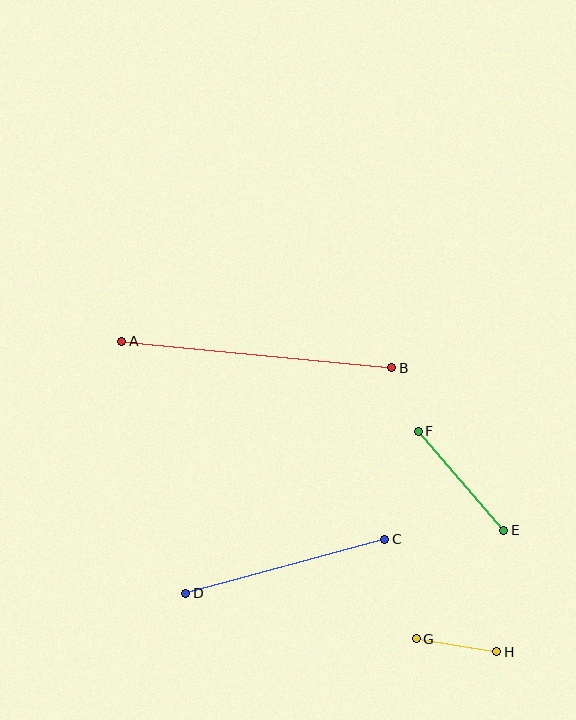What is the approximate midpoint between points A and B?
The midpoint is at approximately (257, 355) pixels.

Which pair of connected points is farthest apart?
Points A and B are farthest apart.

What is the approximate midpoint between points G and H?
The midpoint is at approximately (456, 645) pixels.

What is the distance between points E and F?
The distance is approximately 131 pixels.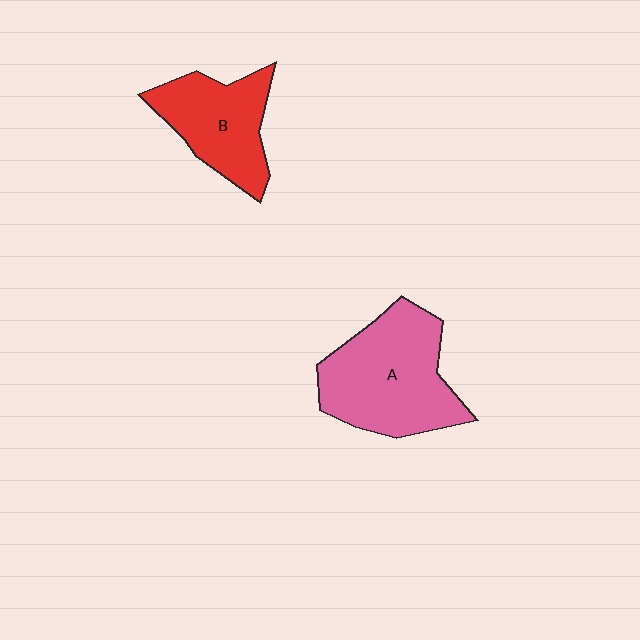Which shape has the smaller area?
Shape B (red).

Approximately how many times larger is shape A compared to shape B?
Approximately 1.4 times.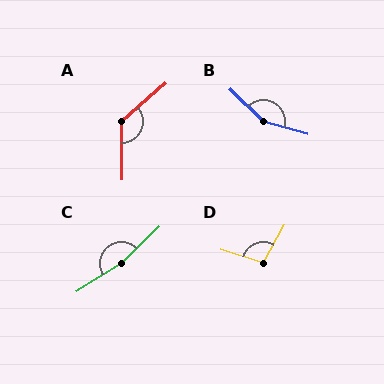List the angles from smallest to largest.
D (101°), A (130°), B (152°), C (167°).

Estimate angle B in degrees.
Approximately 152 degrees.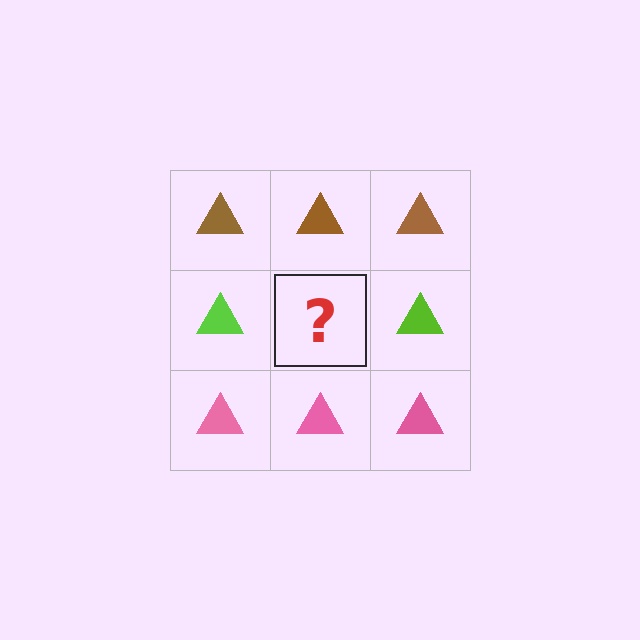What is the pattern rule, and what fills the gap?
The rule is that each row has a consistent color. The gap should be filled with a lime triangle.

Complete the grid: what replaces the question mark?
The question mark should be replaced with a lime triangle.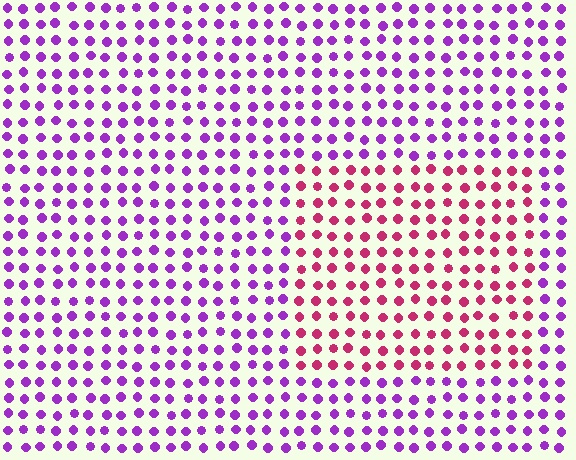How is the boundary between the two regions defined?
The boundary is defined purely by a slight shift in hue (about 49 degrees). Spacing, size, and orientation are identical on both sides.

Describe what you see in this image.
The image is filled with small purple elements in a uniform arrangement. A rectangle-shaped region is visible where the elements are tinted to a slightly different hue, forming a subtle color boundary.